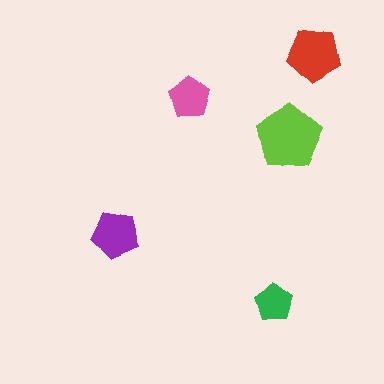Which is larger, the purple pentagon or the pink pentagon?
The purple one.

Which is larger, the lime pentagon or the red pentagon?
The lime one.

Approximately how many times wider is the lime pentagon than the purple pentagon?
About 1.5 times wider.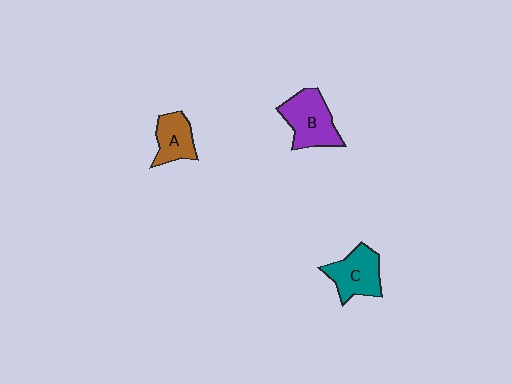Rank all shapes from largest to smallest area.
From largest to smallest: B (purple), C (teal), A (brown).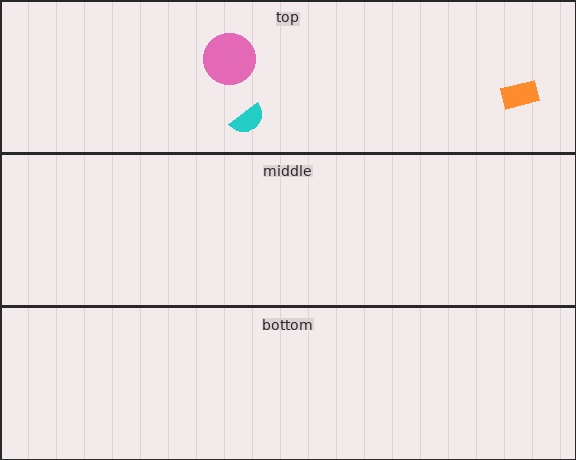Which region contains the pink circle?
The top region.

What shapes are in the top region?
The pink circle, the orange rectangle, the cyan semicircle.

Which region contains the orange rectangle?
The top region.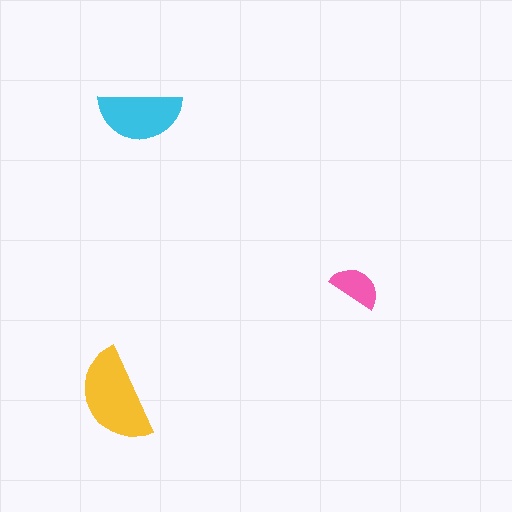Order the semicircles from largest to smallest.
the yellow one, the cyan one, the pink one.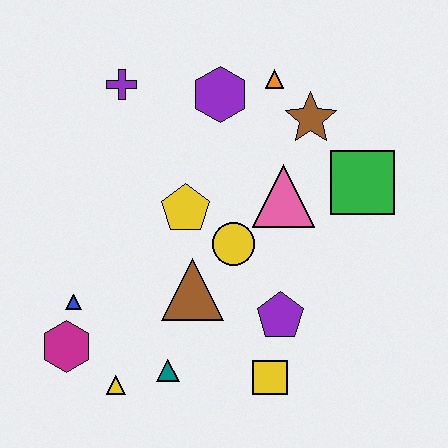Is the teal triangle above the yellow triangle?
Yes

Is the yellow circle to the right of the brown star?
No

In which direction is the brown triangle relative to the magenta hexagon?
The brown triangle is to the right of the magenta hexagon.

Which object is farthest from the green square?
The magenta hexagon is farthest from the green square.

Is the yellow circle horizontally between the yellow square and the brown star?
No